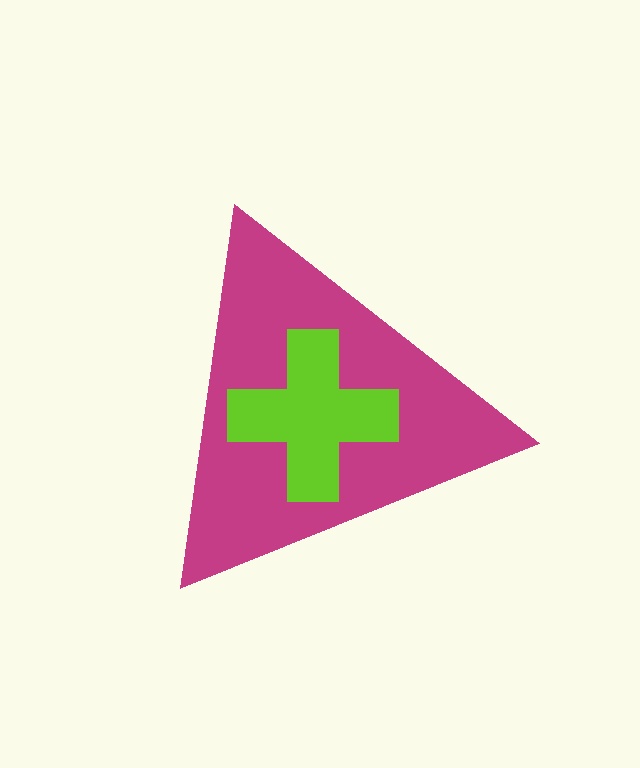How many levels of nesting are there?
2.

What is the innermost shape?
The lime cross.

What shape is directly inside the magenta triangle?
The lime cross.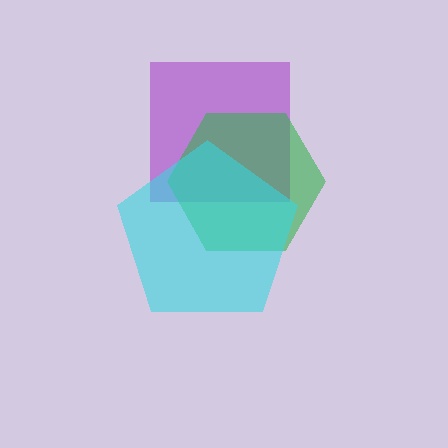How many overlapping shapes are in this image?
There are 3 overlapping shapes in the image.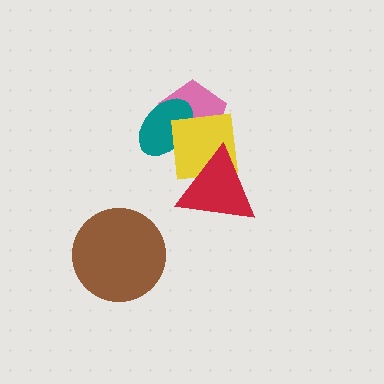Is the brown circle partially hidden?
No, no other shape covers it.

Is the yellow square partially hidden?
Yes, it is partially covered by another shape.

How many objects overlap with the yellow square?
3 objects overlap with the yellow square.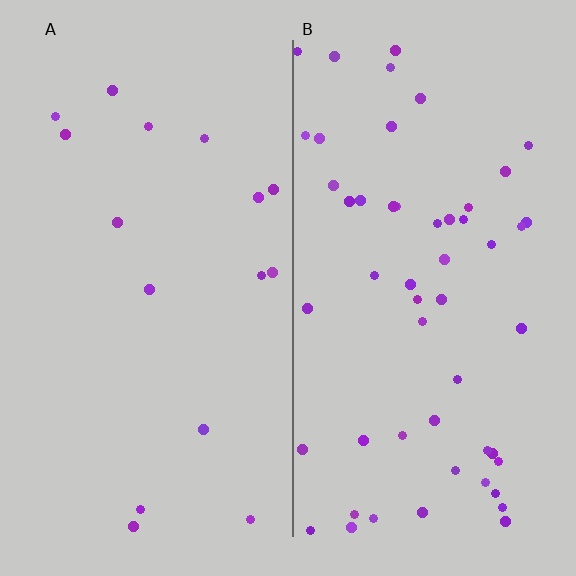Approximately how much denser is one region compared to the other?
Approximately 3.3× — region B over region A.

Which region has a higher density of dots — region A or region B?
B (the right).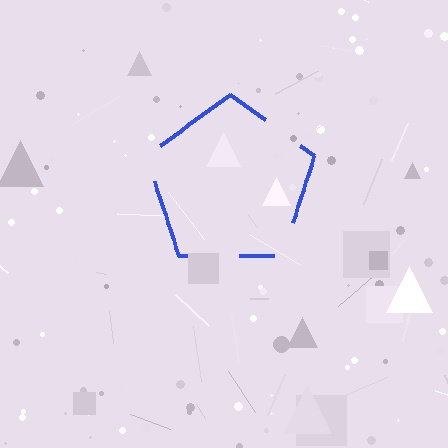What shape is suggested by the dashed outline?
The dashed outline suggests a pentagon.